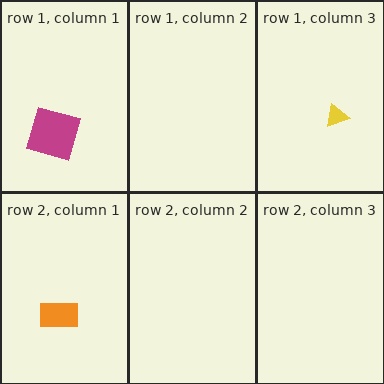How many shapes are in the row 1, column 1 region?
1.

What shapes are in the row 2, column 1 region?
The orange rectangle.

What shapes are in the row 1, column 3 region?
The yellow triangle.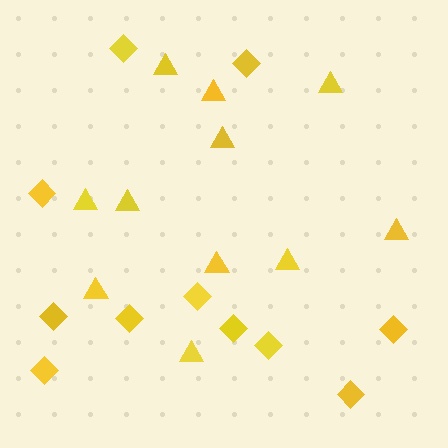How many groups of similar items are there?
There are 2 groups: one group of diamonds (11) and one group of triangles (11).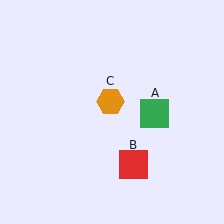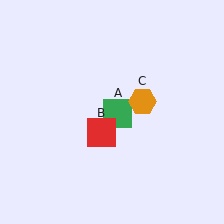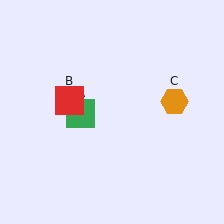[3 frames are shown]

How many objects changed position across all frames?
3 objects changed position: green square (object A), red square (object B), orange hexagon (object C).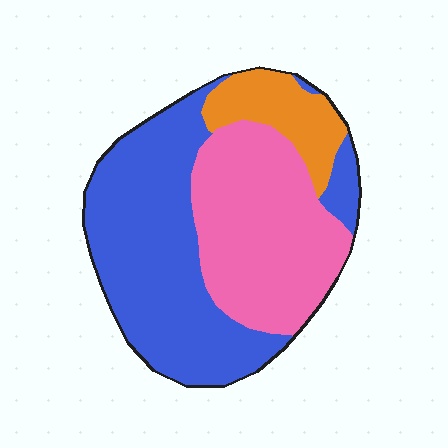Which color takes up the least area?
Orange, at roughly 15%.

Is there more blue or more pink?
Blue.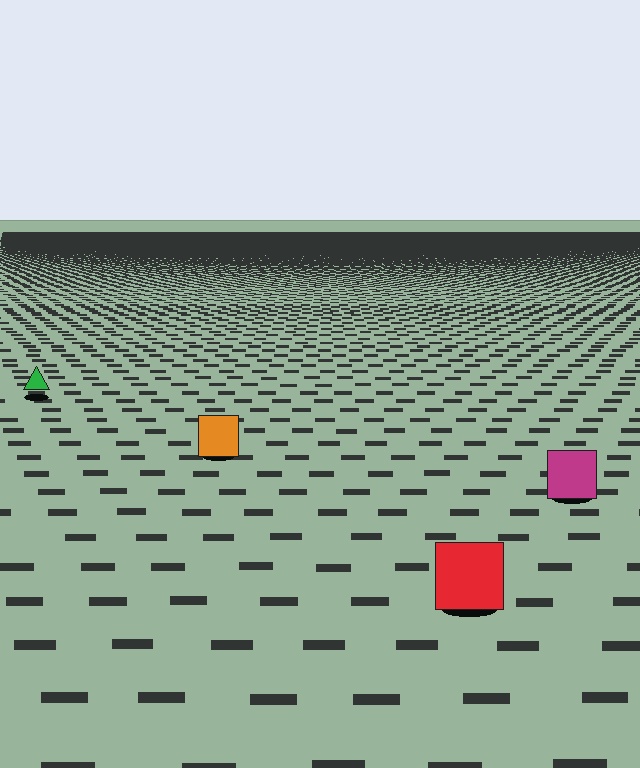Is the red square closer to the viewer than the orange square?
Yes. The red square is closer — you can tell from the texture gradient: the ground texture is coarser near it.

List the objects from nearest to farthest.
From nearest to farthest: the red square, the magenta square, the orange square, the green triangle.